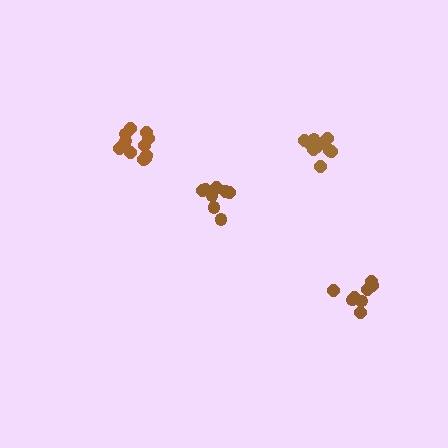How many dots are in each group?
Group 1: 12 dots, Group 2: 12 dots, Group 3: 9 dots, Group 4: 8 dots (41 total).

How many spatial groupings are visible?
There are 4 spatial groupings.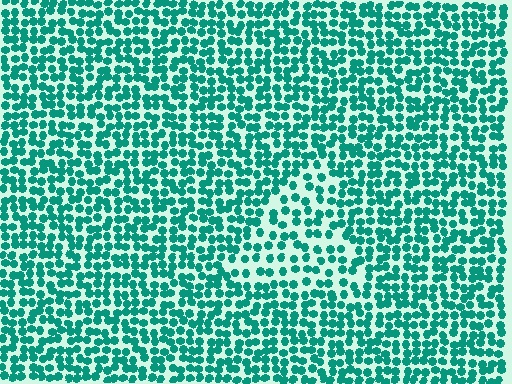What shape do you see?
I see a triangle.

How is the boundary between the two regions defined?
The boundary is defined by a change in element density (approximately 1.7x ratio). All elements are the same color, size, and shape.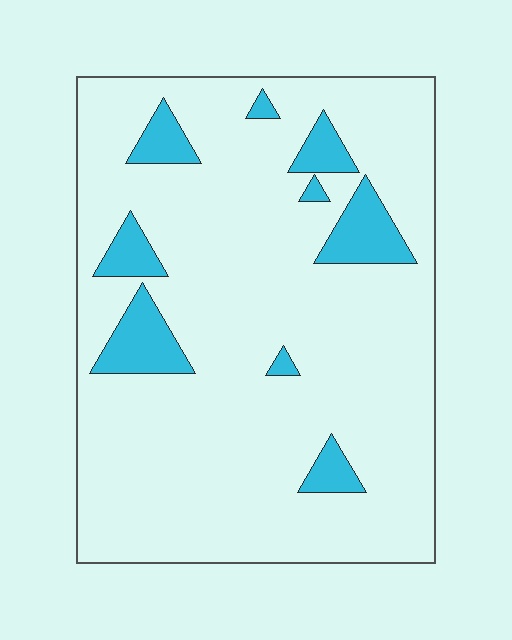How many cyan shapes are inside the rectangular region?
9.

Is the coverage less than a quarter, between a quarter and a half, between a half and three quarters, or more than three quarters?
Less than a quarter.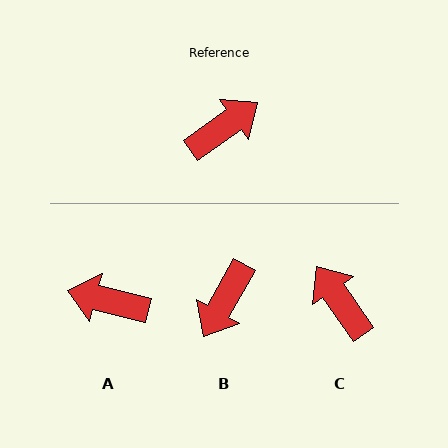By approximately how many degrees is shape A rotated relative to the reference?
Approximately 130 degrees counter-clockwise.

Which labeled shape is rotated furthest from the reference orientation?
B, about 155 degrees away.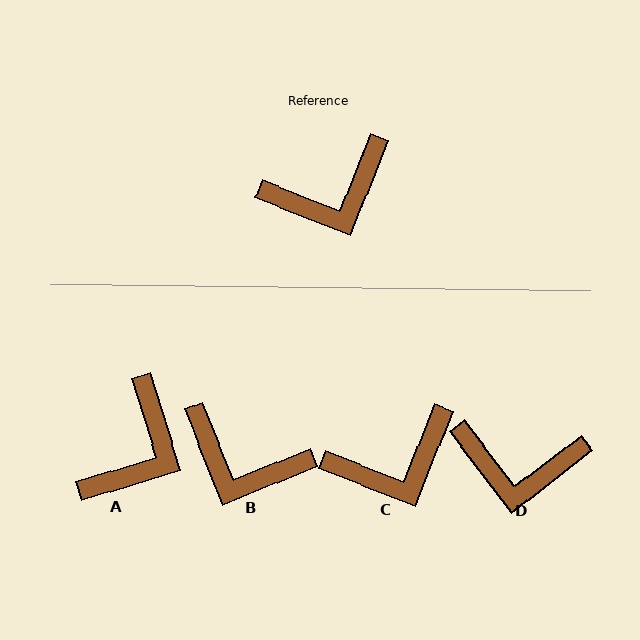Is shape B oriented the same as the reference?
No, it is off by about 46 degrees.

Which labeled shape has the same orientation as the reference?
C.